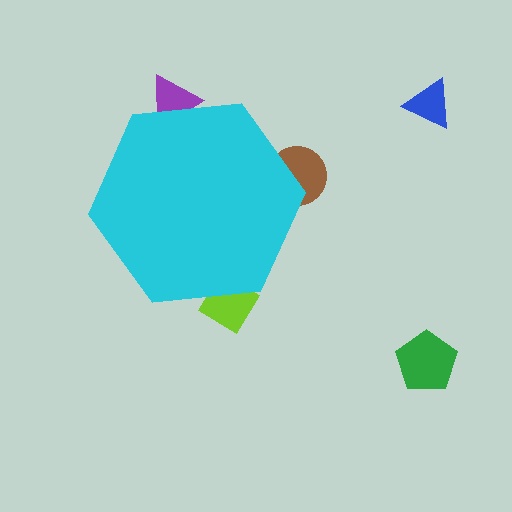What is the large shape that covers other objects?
A cyan hexagon.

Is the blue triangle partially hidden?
No, the blue triangle is fully visible.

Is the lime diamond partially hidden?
Yes, the lime diamond is partially hidden behind the cyan hexagon.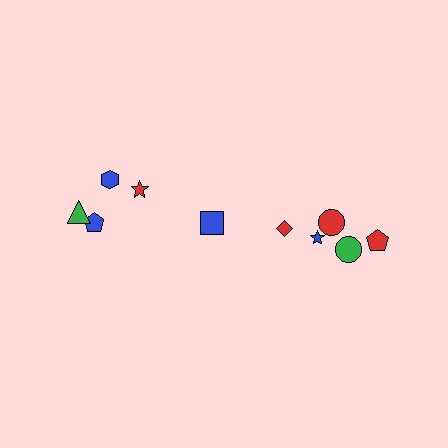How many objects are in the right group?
There are 6 objects.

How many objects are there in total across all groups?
There are 10 objects.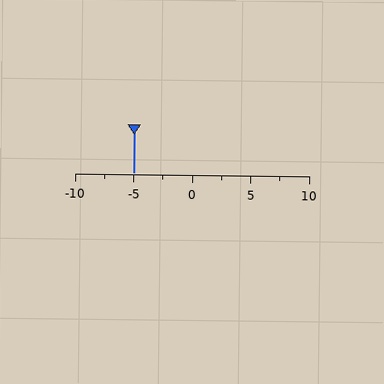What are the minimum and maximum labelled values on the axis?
The axis runs from -10 to 10.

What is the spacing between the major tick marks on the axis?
The major ticks are spaced 5 apart.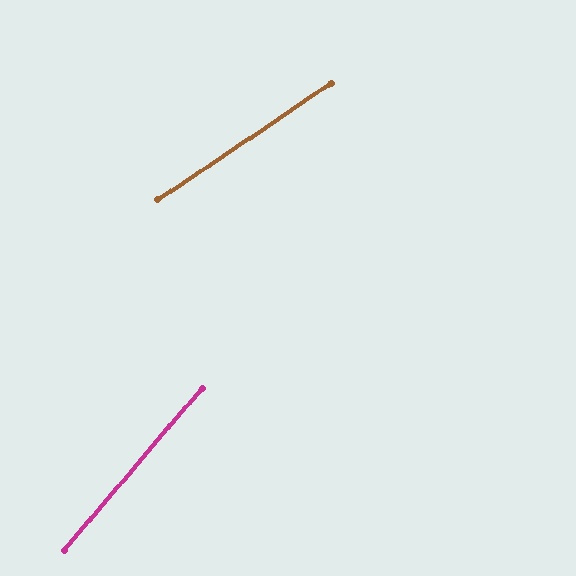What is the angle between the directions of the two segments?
Approximately 16 degrees.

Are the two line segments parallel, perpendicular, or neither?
Neither parallel nor perpendicular — they differ by about 16°.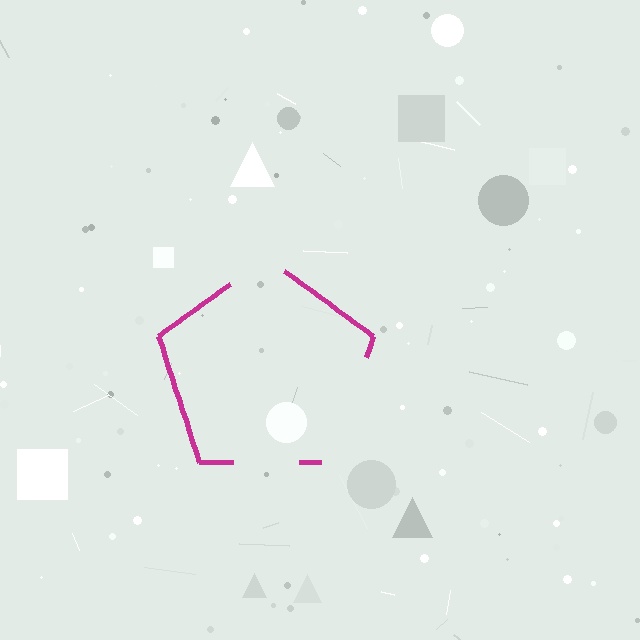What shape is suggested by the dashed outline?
The dashed outline suggests a pentagon.